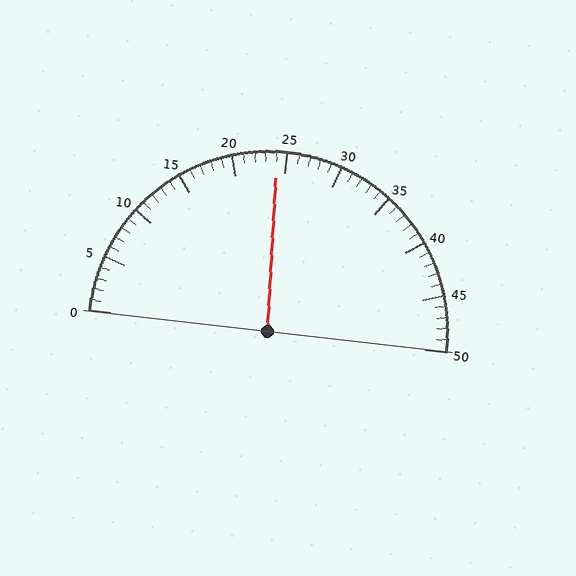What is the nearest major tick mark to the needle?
The nearest major tick mark is 25.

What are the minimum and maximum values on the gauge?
The gauge ranges from 0 to 50.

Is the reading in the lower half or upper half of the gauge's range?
The reading is in the lower half of the range (0 to 50).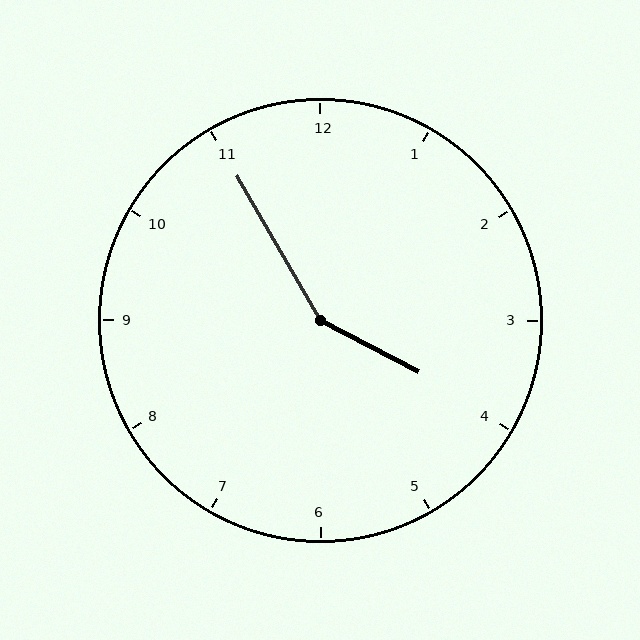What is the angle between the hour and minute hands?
Approximately 148 degrees.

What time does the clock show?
3:55.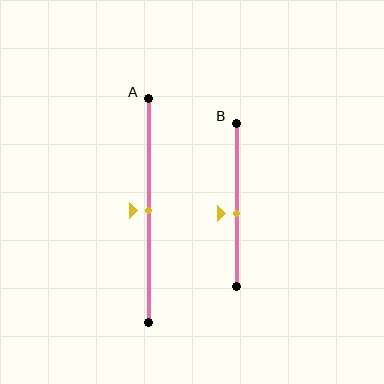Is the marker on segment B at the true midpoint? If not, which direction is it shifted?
No, the marker on segment B is shifted downward by about 5% of the segment length.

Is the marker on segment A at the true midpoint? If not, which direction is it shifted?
Yes, the marker on segment A is at the true midpoint.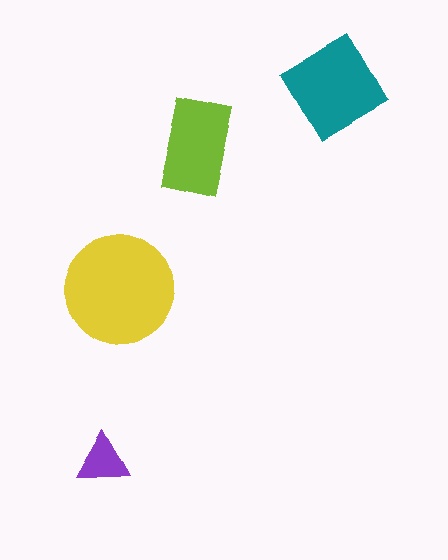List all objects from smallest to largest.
The purple triangle, the lime rectangle, the teal diamond, the yellow circle.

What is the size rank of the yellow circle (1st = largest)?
1st.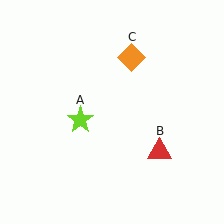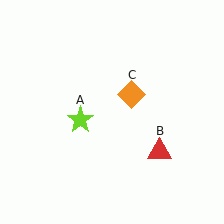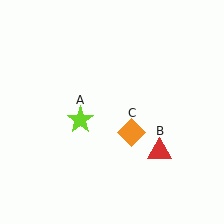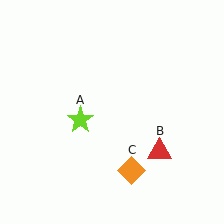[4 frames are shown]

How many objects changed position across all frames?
1 object changed position: orange diamond (object C).